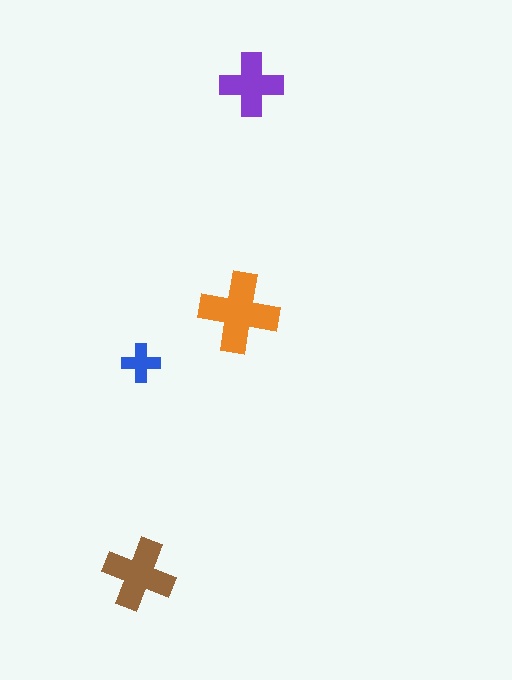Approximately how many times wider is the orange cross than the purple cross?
About 1.5 times wider.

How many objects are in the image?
There are 4 objects in the image.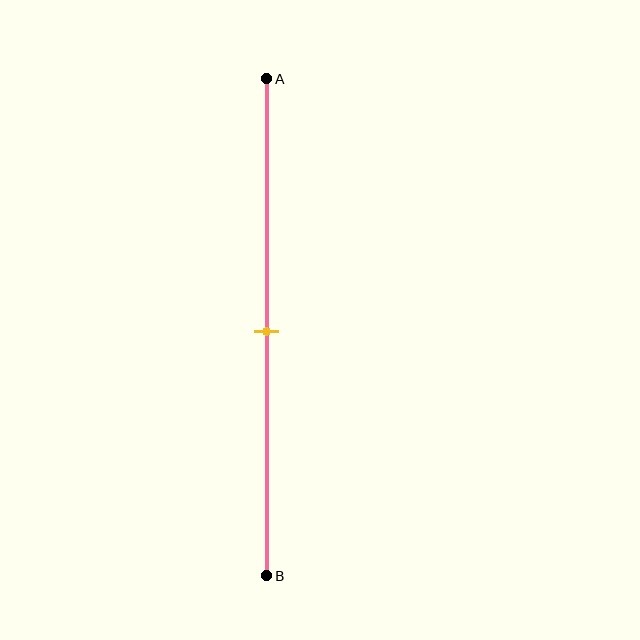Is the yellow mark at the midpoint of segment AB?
Yes, the mark is approximately at the midpoint.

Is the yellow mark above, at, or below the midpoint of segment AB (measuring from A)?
The yellow mark is approximately at the midpoint of segment AB.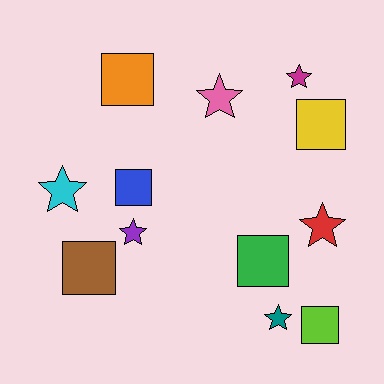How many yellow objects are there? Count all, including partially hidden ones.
There is 1 yellow object.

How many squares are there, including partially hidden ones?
There are 6 squares.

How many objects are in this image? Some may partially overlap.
There are 12 objects.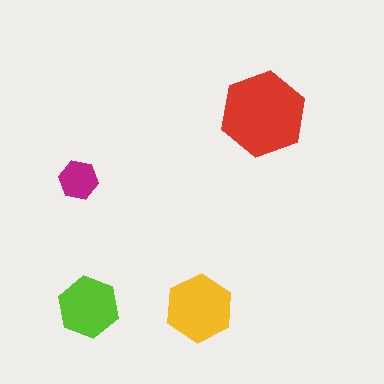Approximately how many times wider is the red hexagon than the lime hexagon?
About 1.5 times wider.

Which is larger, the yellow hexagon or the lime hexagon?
The yellow one.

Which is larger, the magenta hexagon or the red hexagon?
The red one.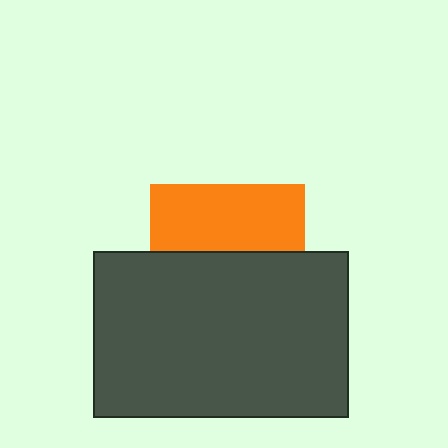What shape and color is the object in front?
The object in front is a dark gray rectangle.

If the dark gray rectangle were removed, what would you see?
You would see the complete orange square.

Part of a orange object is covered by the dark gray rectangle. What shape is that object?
It is a square.